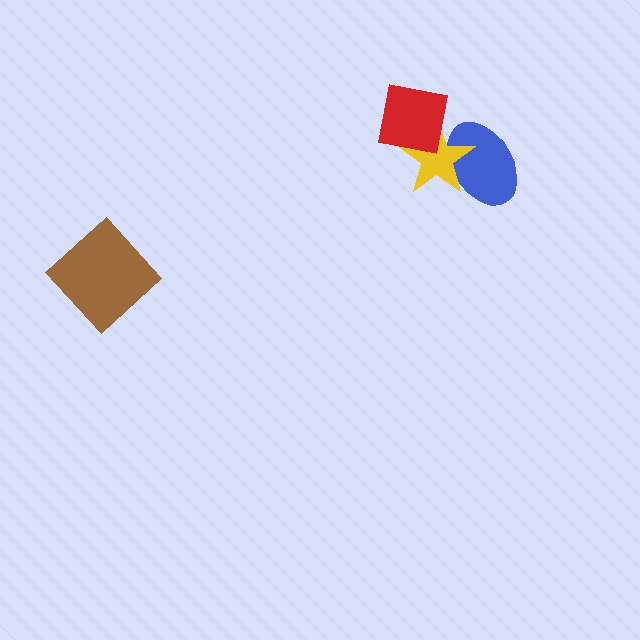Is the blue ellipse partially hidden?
Yes, it is partially covered by another shape.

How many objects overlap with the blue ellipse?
1 object overlaps with the blue ellipse.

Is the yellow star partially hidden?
Yes, it is partially covered by another shape.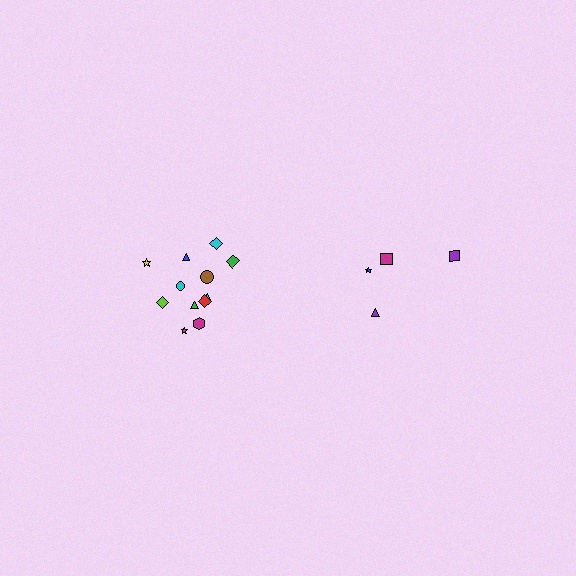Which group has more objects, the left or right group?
The left group.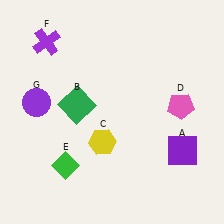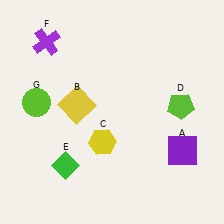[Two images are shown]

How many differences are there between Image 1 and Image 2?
There are 3 differences between the two images.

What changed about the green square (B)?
In Image 1, B is green. In Image 2, it changed to yellow.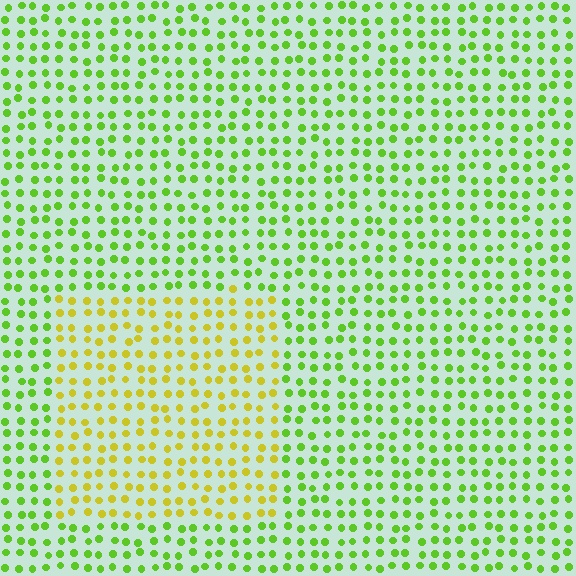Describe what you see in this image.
The image is filled with small lime elements in a uniform arrangement. A rectangle-shaped region is visible where the elements are tinted to a slightly different hue, forming a subtle color boundary.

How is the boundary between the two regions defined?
The boundary is defined purely by a slight shift in hue (about 41 degrees). Spacing, size, and orientation are identical on both sides.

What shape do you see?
I see a rectangle.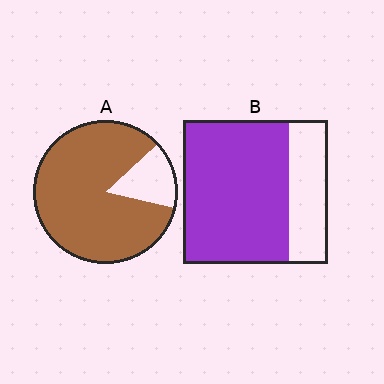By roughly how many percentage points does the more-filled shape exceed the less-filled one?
By roughly 10 percentage points (A over B).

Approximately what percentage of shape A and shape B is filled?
A is approximately 85% and B is approximately 75%.